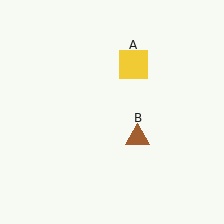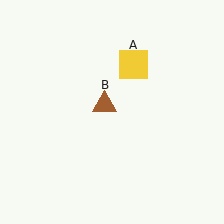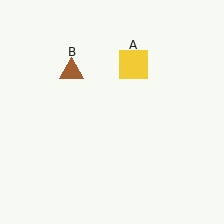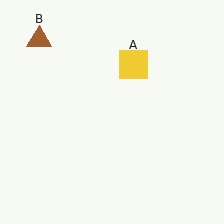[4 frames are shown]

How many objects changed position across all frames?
1 object changed position: brown triangle (object B).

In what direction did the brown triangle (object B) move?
The brown triangle (object B) moved up and to the left.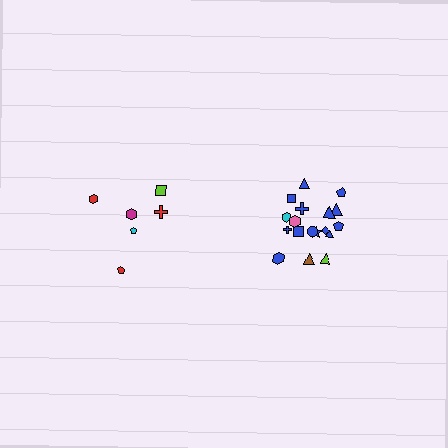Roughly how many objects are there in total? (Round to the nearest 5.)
Roughly 25 objects in total.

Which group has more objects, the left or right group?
The right group.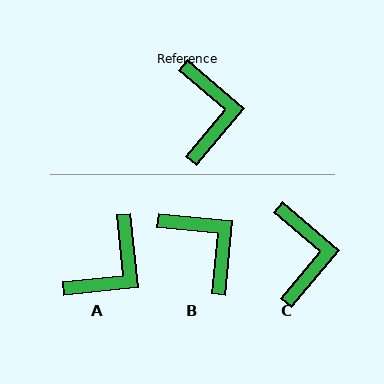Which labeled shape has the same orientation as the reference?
C.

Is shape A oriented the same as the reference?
No, it is off by about 44 degrees.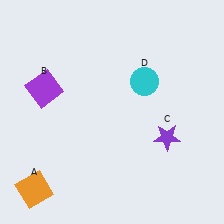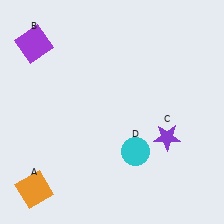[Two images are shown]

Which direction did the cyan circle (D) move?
The cyan circle (D) moved down.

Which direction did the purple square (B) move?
The purple square (B) moved up.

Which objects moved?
The objects that moved are: the purple square (B), the cyan circle (D).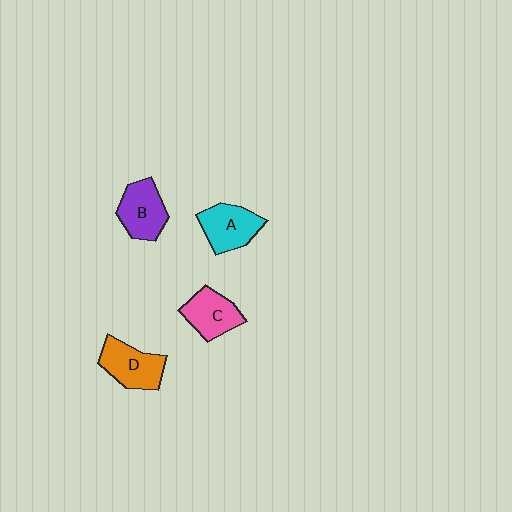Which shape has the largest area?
Shape D (orange).